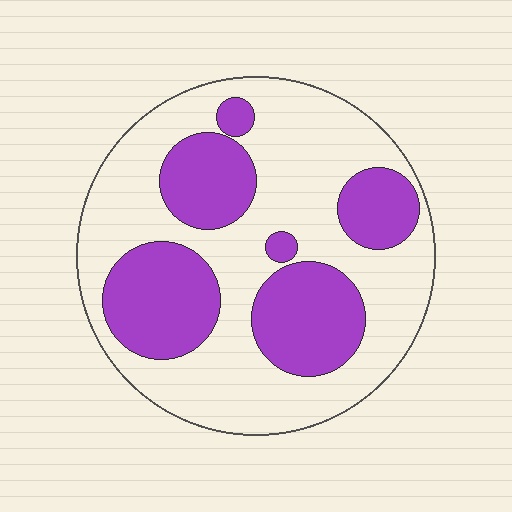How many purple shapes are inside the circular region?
6.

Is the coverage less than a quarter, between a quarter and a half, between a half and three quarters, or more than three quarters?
Between a quarter and a half.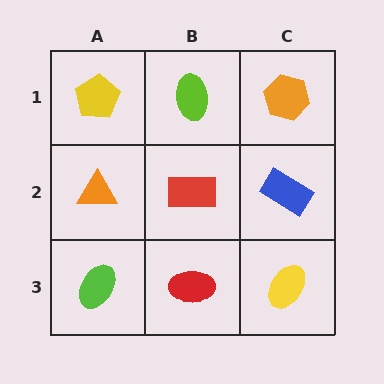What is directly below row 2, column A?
A lime ellipse.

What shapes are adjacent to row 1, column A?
An orange triangle (row 2, column A), a lime ellipse (row 1, column B).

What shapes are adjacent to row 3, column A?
An orange triangle (row 2, column A), a red ellipse (row 3, column B).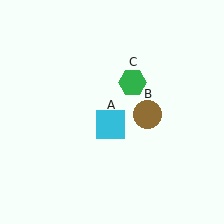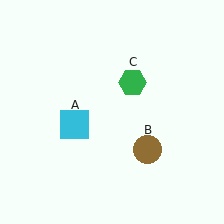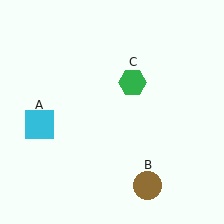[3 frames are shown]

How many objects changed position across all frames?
2 objects changed position: cyan square (object A), brown circle (object B).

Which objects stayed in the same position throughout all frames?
Green hexagon (object C) remained stationary.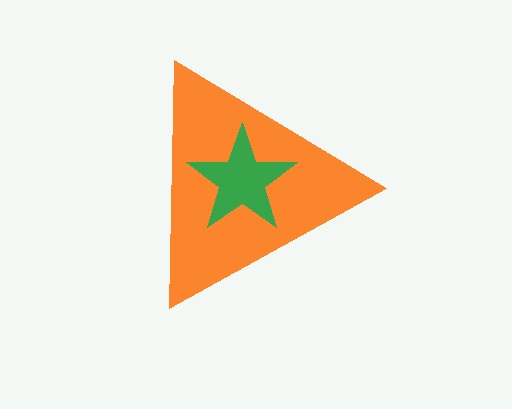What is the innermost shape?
The green star.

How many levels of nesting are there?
2.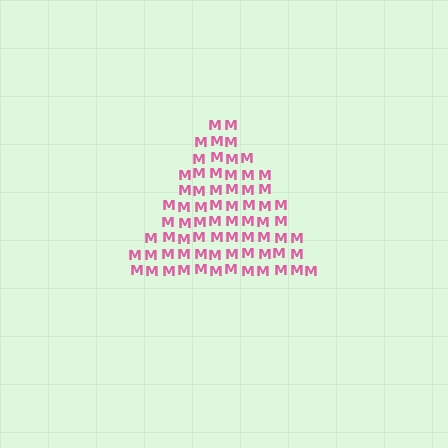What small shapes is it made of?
It is made of small letter M's.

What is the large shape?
The large shape is a triangle.